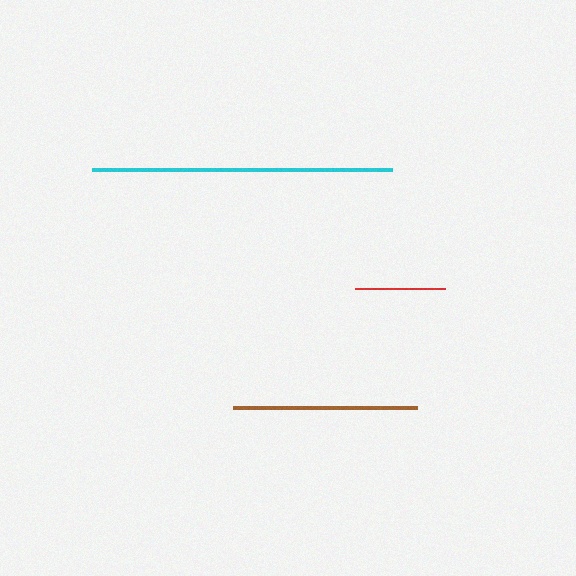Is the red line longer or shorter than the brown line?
The brown line is longer than the red line.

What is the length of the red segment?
The red segment is approximately 90 pixels long.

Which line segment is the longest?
The cyan line is the longest at approximately 300 pixels.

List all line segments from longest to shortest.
From longest to shortest: cyan, brown, red.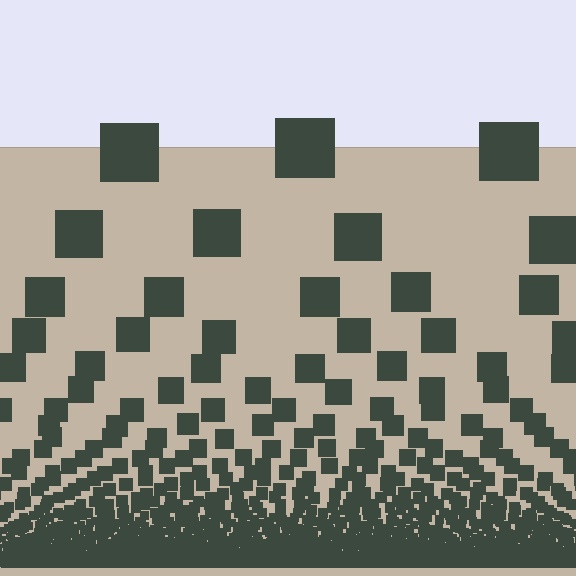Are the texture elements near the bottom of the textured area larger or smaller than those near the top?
Smaller. The gradient is inverted — elements near the bottom are smaller and denser.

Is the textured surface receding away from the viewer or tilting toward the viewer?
The surface appears to tilt toward the viewer. Texture elements get larger and sparser toward the top.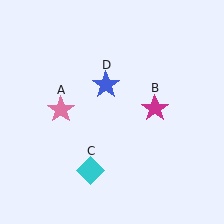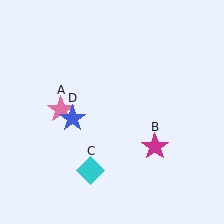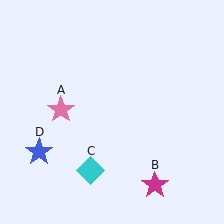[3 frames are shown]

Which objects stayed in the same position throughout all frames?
Pink star (object A) and cyan diamond (object C) remained stationary.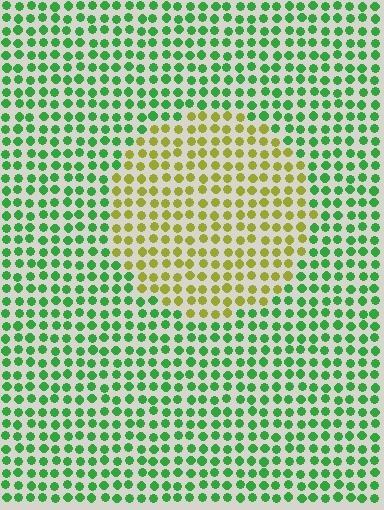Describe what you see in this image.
The image is filled with small green elements in a uniform arrangement. A circle-shaped region is visible where the elements are tinted to a slightly different hue, forming a subtle color boundary.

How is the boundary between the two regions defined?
The boundary is defined purely by a slight shift in hue (about 60 degrees). Spacing, size, and orientation are identical on both sides.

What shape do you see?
I see a circle.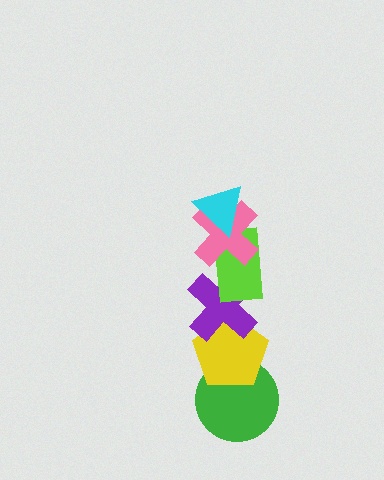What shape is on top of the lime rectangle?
The pink cross is on top of the lime rectangle.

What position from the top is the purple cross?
The purple cross is 4th from the top.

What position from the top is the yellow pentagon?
The yellow pentagon is 5th from the top.